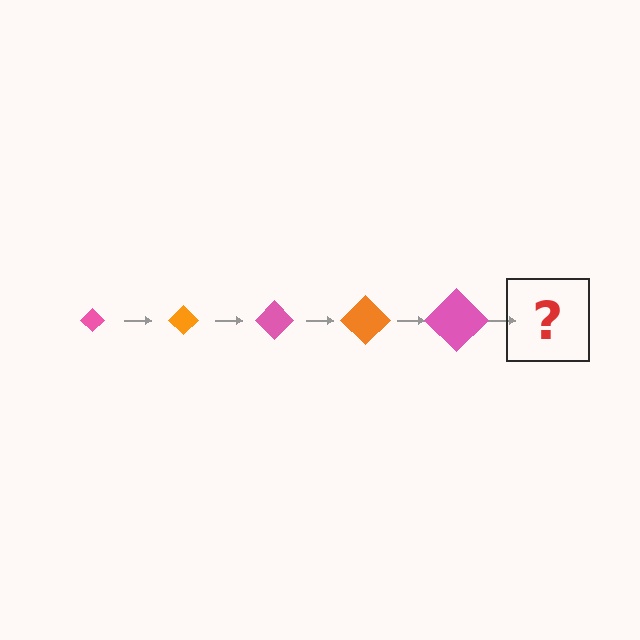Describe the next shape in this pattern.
It should be an orange diamond, larger than the previous one.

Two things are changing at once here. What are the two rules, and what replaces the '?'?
The two rules are that the diamond grows larger each step and the color cycles through pink and orange. The '?' should be an orange diamond, larger than the previous one.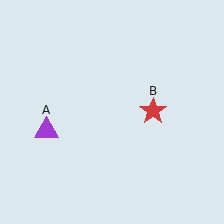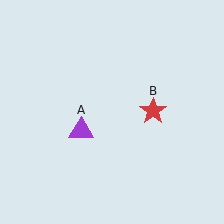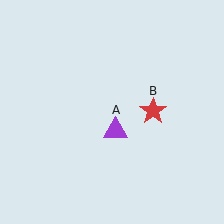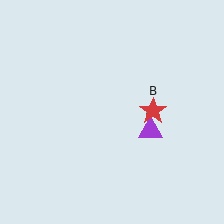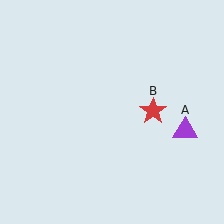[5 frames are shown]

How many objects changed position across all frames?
1 object changed position: purple triangle (object A).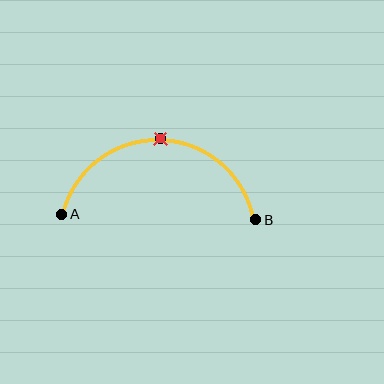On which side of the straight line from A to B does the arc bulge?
The arc bulges above the straight line connecting A and B.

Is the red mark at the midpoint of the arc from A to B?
Yes. The red mark lies on the arc at equal arc-length from both A and B — it is the arc midpoint.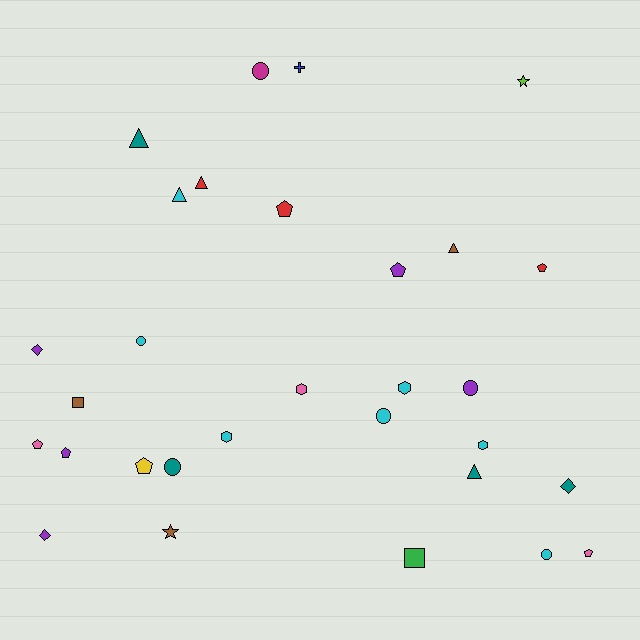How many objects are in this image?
There are 30 objects.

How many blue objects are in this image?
There is 1 blue object.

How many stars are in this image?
There are 2 stars.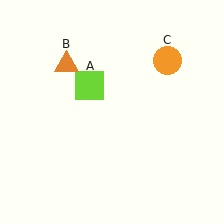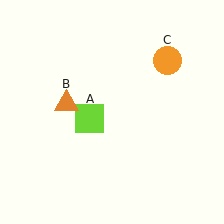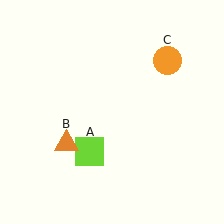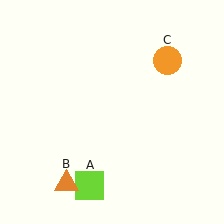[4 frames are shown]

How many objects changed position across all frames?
2 objects changed position: lime square (object A), orange triangle (object B).